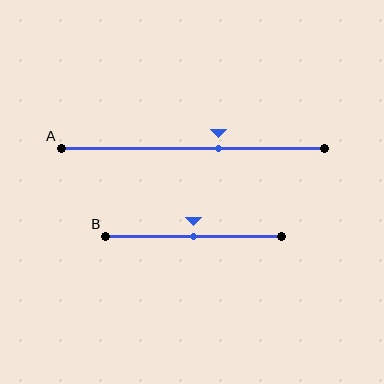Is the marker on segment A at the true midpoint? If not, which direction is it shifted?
No, the marker on segment A is shifted to the right by about 10% of the segment length.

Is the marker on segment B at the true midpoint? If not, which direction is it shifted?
Yes, the marker on segment B is at the true midpoint.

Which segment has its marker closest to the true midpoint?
Segment B has its marker closest to the true midpoint.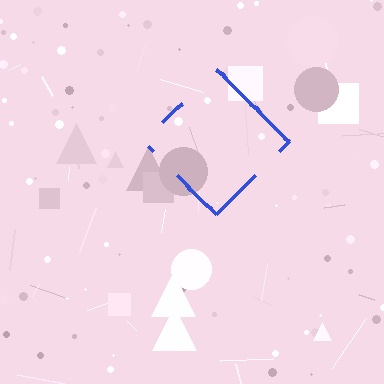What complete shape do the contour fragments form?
The contour fragments form a diamond.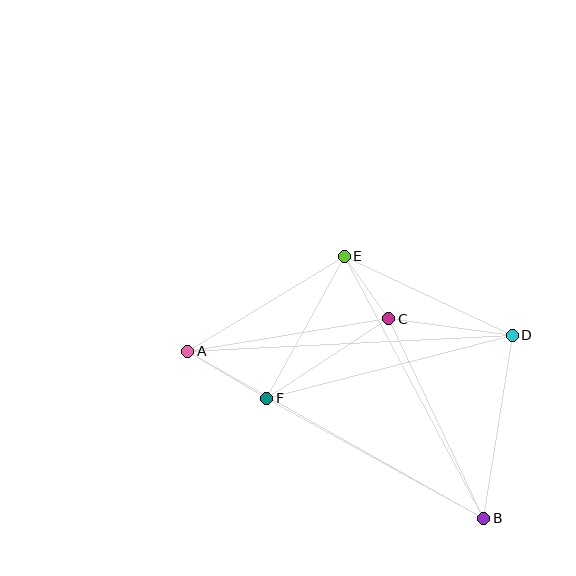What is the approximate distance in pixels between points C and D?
The distance between C and D is approximately 125 pixels.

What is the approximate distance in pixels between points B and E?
The distance between B and E is approximately 297 pixels.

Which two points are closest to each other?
Points C and E are closest to each other.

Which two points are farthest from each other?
Points A and B are farthest from each other.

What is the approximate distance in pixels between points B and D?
The distance between B and D is approximately 185 pixels.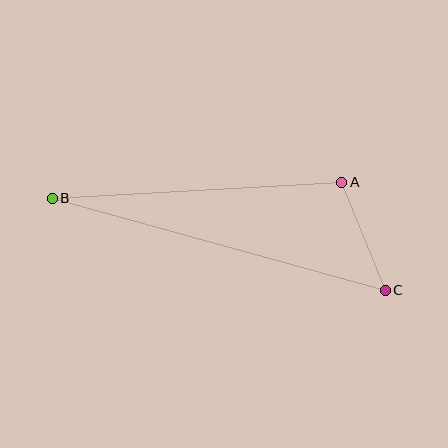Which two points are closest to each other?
Points A and C are closest to each other.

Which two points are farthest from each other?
Points B and C are farthest from each other.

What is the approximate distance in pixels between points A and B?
The distance between A and B is approximately 290 pixels.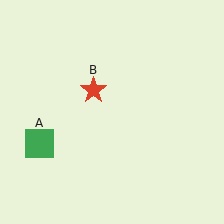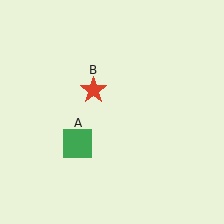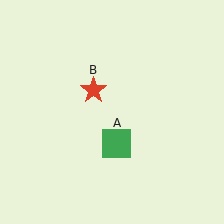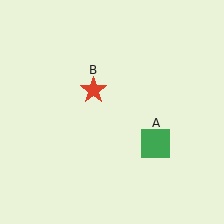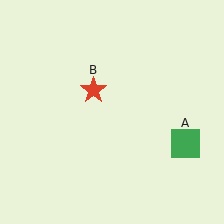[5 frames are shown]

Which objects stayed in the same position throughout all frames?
Red star (object B) remained stationary.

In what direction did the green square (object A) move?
The green square (object A) moved right.